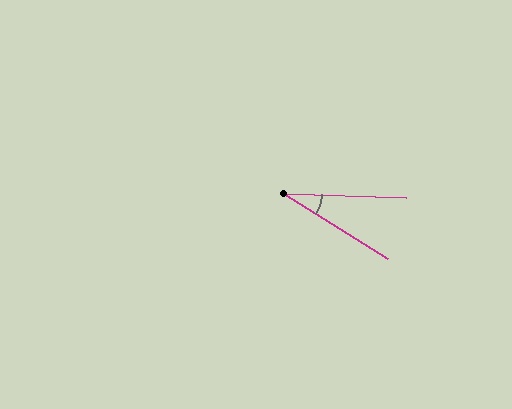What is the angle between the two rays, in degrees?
Approximately 30 degrees.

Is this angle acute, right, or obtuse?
It is acute.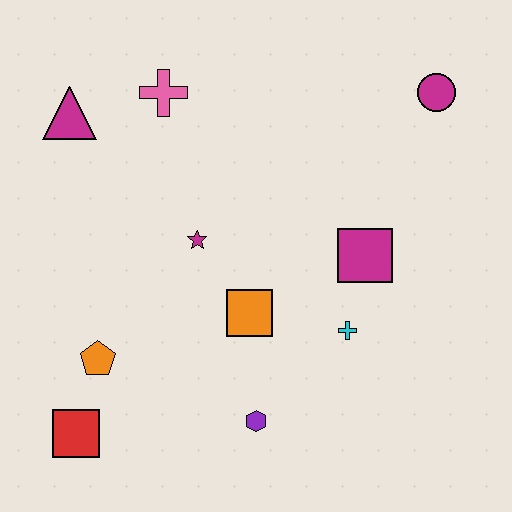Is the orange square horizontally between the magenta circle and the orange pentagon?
Yes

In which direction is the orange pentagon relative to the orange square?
The orange pentagon is to the left of the orange square.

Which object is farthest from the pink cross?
The red square is farthest from the pink cross.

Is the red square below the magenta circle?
Yes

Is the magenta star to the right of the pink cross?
Yes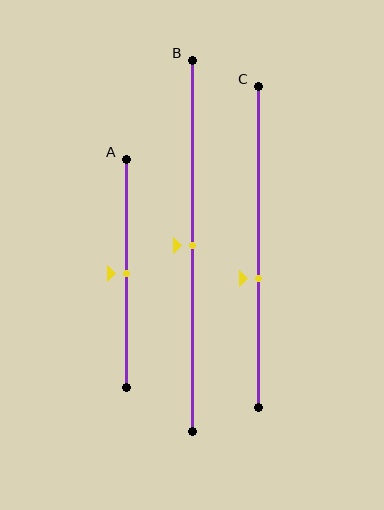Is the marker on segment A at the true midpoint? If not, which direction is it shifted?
Yes, the marker on segment A is at the true midpoint.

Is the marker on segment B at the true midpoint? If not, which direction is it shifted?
Yes, the marker on segment B is at the true midpoint.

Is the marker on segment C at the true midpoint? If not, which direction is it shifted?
No, the marker on segment C is shifted downward by about 10% of the segment length.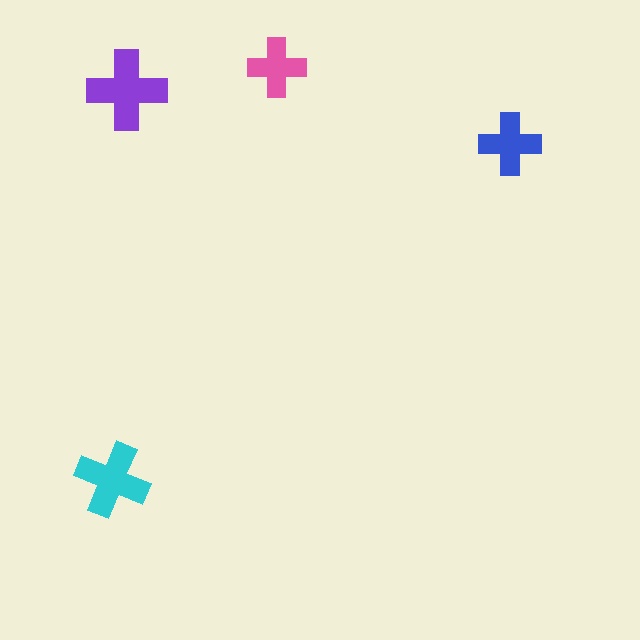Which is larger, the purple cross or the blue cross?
The purple one.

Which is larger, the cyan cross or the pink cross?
The cyan one.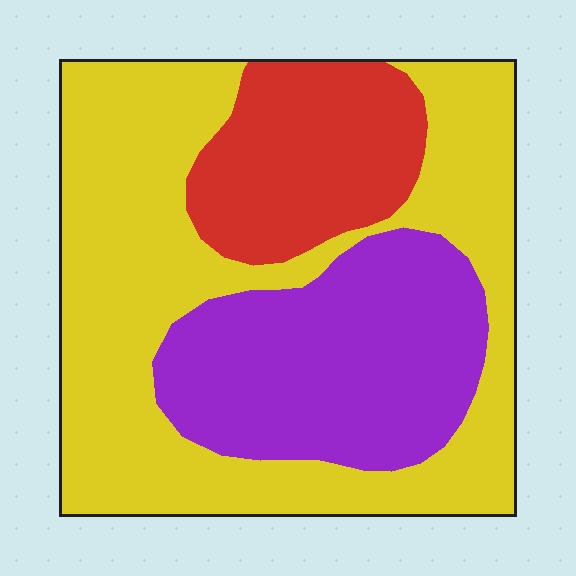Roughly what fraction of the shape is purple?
Purple covers about 30% of the shape.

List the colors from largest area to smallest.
From largest to smallest: yellow, purple, red.